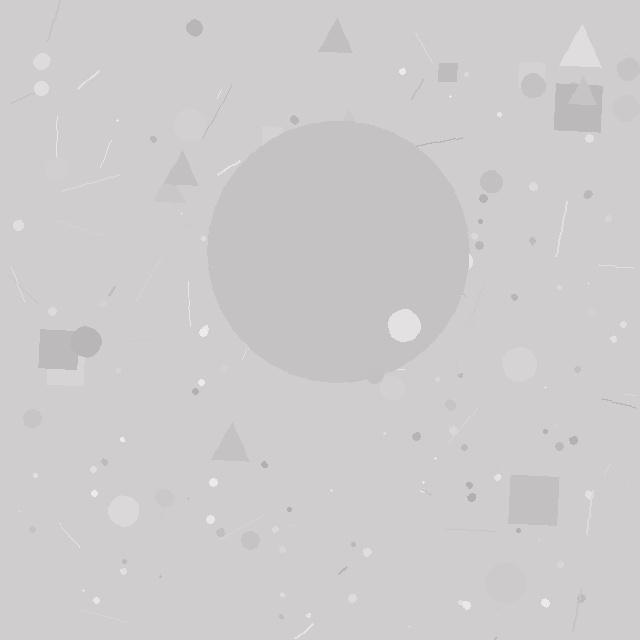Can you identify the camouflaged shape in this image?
The camouflaged shape is a circle.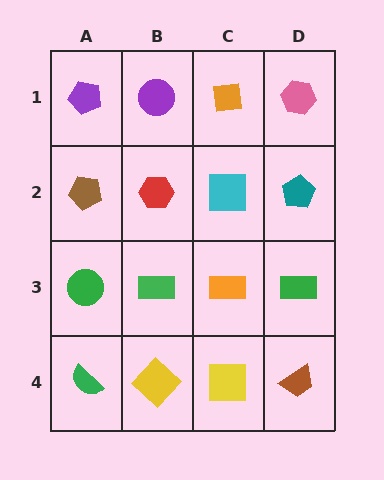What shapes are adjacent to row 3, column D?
A teal pentagon (row 2, column D), a brown trapezoid (row 4, column D), an orange rectangle (row 3, column C).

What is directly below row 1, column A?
A brown pentagon.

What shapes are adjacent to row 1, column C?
A cyan square (row 2, column C), a purple circle (row 1, column B), a pink hexagon (row 1, column D).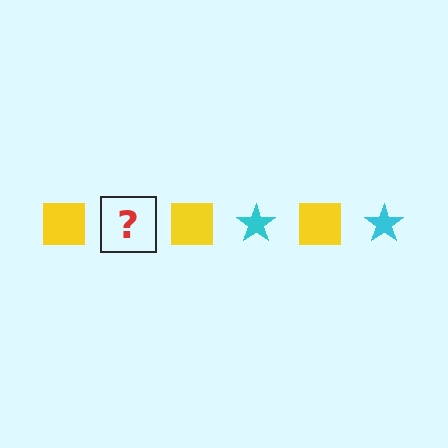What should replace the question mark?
The question mark should be replaced with a cyan star.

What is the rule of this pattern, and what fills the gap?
The rule is that the pattern alternates between yellow square and cyan star. The gap should be filled with a cyan star.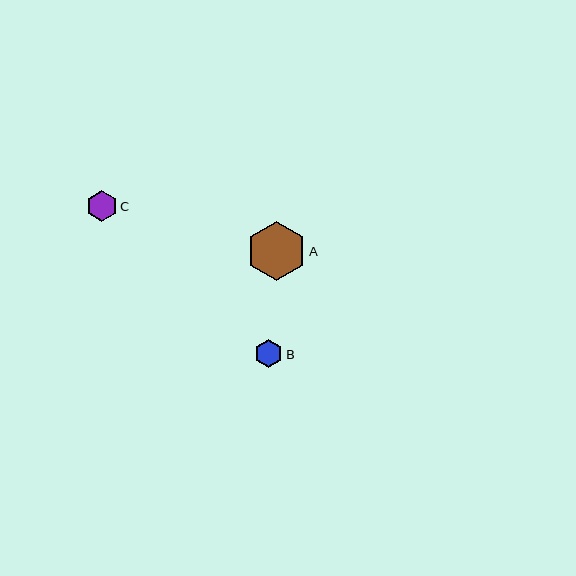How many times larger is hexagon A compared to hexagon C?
Hexagon A is approximately 1.9 times the size of hexagon C.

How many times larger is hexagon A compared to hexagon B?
Hexagon A is approximately 2.1 times the size of hexagon B.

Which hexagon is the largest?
Hexagon A is the largest with a size of approximately 59 pixels.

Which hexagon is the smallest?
Hexagon B is the smallest with a size of approximately 28 pixels.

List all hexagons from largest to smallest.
From largest to smallest: A, C, B.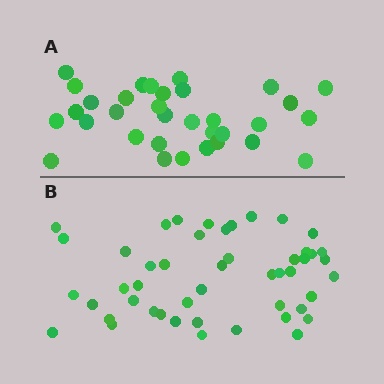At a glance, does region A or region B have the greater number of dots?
Region B (the bottom region) has more dots.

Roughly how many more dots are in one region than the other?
Region B has approximately 15 more dots than region A.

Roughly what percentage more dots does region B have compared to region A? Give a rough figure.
About 45% more.